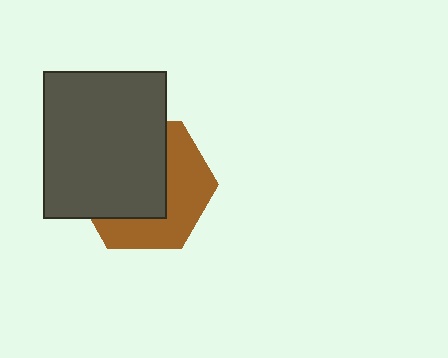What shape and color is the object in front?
The object in front is a dark gray rectangle.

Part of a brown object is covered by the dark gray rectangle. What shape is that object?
It is a hexagon.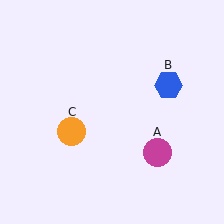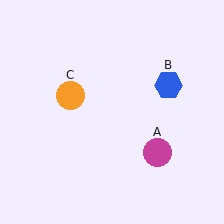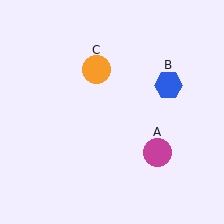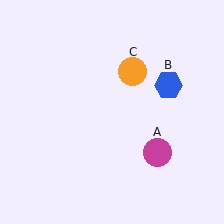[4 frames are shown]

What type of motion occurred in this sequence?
The orange circle (object C) rotated clockwise around the center of the scene.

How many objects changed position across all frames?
1 object changed position: orange circle (object C).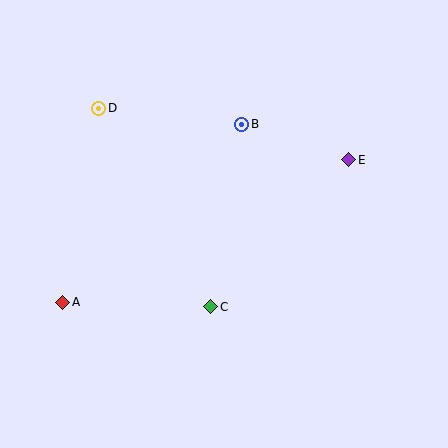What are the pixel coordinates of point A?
Point A is at (63, 302).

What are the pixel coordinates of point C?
Point C is at (211, 307).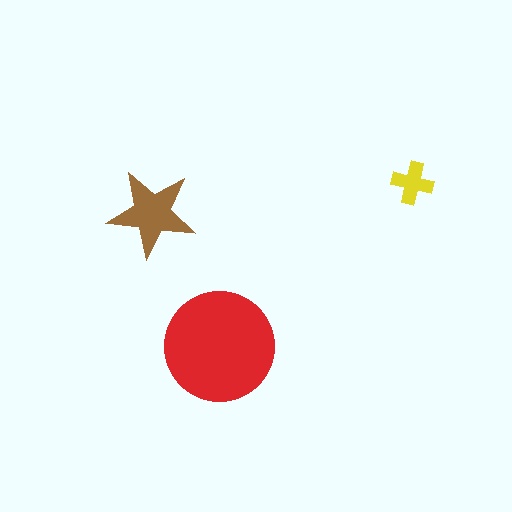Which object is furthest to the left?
The brown star is leftmost.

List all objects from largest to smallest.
The red circle, the brown star, the yellow cross.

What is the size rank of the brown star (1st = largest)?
2nd.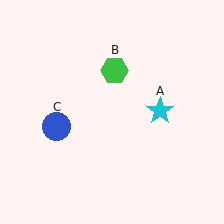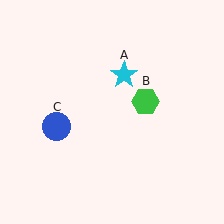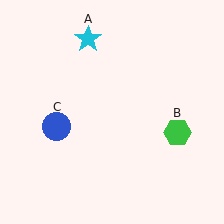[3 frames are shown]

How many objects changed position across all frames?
2 objects changed position: cyan star (object A), green hexagon (object B).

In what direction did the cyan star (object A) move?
The cyan star (object A) moved up and to the left.